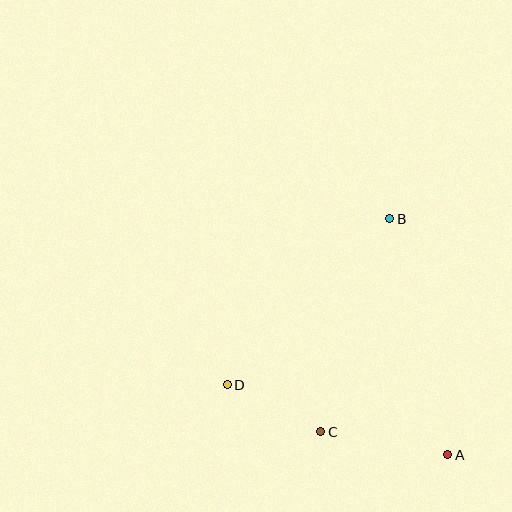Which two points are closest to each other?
Points C and D are closest to each other.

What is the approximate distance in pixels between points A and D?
The distance between A and D is approximately 231 pixels.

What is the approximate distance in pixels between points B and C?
The distance between B and C is approximately 224 pixels.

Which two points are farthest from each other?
Points A and B are farthest from each other.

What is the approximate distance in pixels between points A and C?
The distance between A and C is approximately 129 pixels.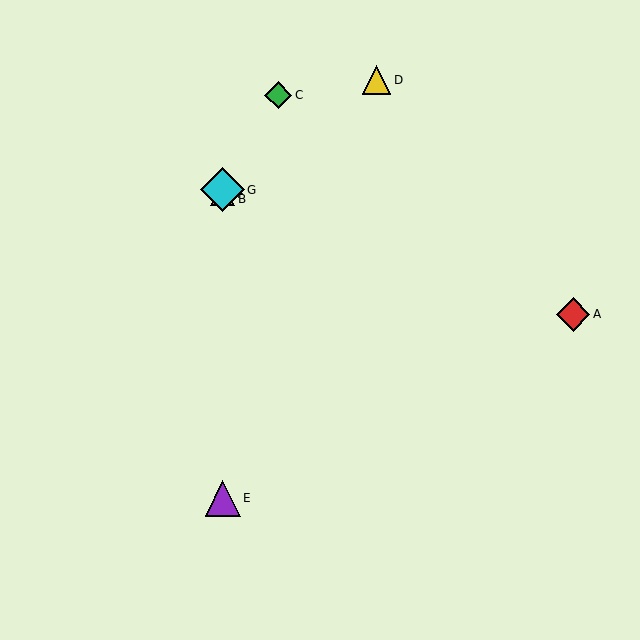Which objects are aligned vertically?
Objects B, E, F, G are aligned vertically.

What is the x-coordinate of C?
Object C is at x≈278.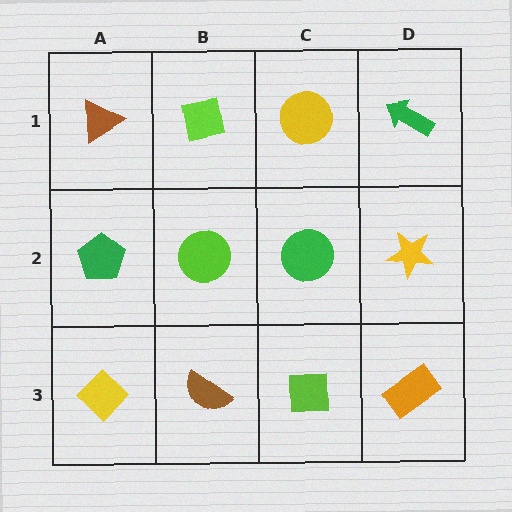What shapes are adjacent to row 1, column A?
A green pentagon (row 2, column A), a lime square (row 1, column B).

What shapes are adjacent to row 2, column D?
A green arrow (row 1, column D), an orange rectangle (row 3, column D), a green circle (row 2, column C).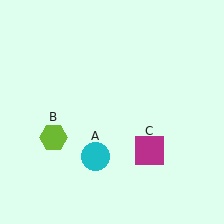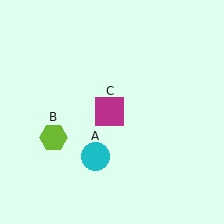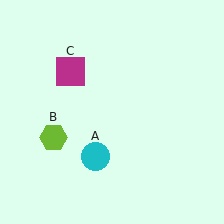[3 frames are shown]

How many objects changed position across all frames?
1 object changed position: magenta square (object C).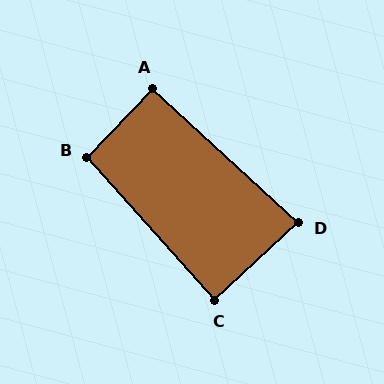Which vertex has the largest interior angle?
B, at approximately 95 degrees.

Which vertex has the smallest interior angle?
D, at approximately 85 degrees.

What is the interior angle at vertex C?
Approximately 89 degrees (approximately right).